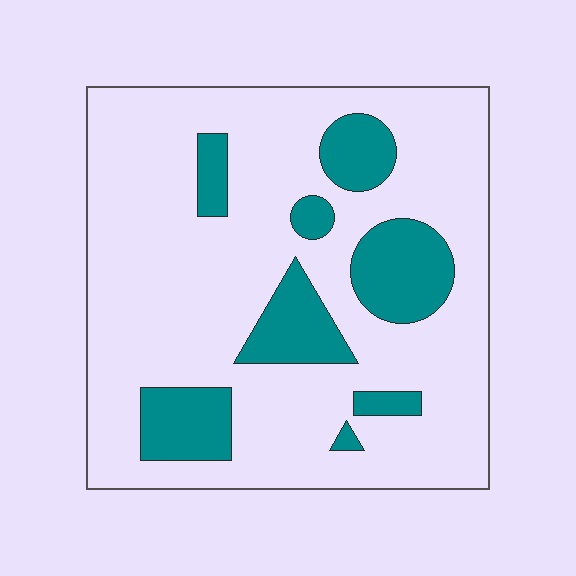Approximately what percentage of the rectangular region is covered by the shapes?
Approximately 20%.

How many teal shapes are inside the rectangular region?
8.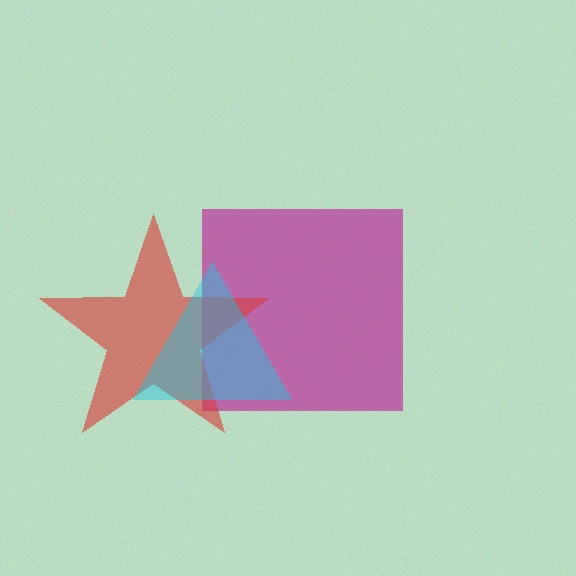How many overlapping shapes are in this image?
There are 3 overlapping shapes in the image.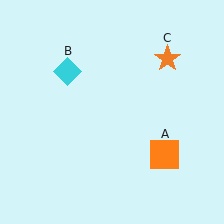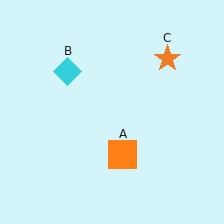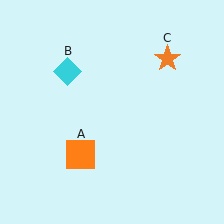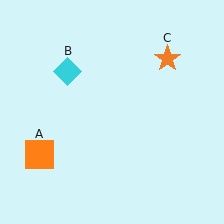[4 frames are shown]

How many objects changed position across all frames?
1 object changed position: orange square (object A).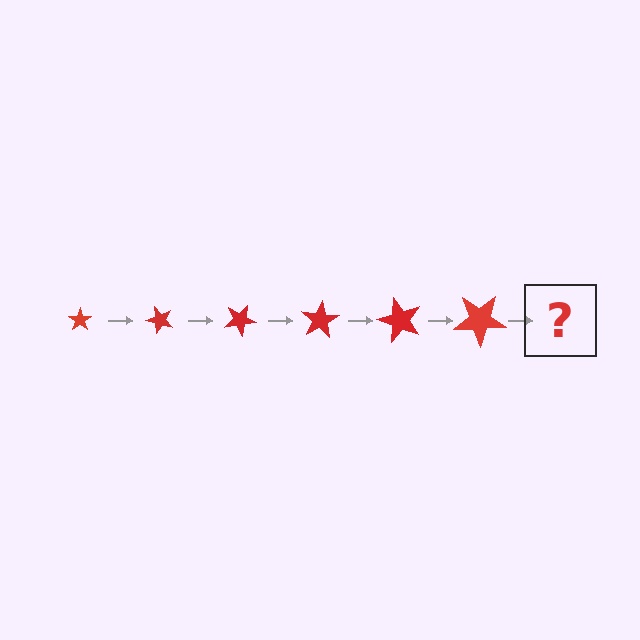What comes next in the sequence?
The next element should be a star, larger than the previous one and rotated 300 degrees from the start.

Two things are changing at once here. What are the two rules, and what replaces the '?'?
The two rules are that the star grows larger each step and it rotates 50 degrees each step. The '?' should be a star, larger than the previous one and rotated 300 degrees from the start.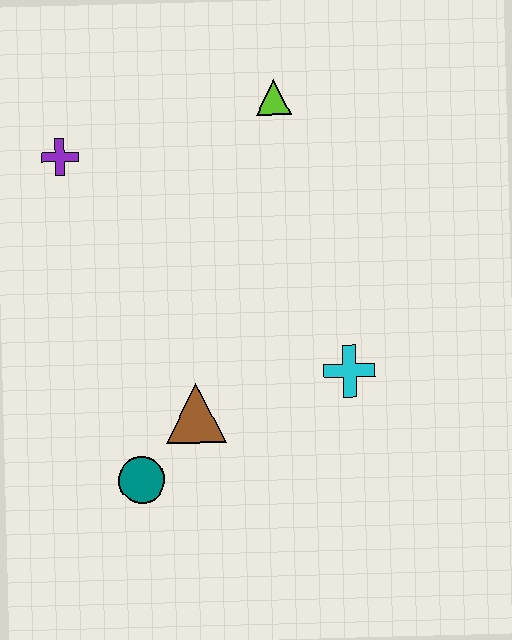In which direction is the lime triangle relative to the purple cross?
The lime triangle is to the right of the purple cross.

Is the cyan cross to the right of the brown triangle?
Yes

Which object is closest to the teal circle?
The brown triangle is closest to the teal circle.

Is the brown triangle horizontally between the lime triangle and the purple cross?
Yes